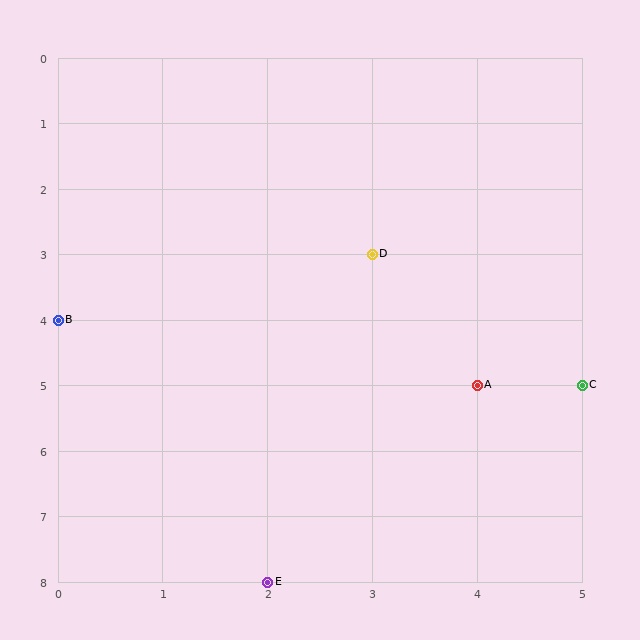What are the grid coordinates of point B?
Point B is at grid coordinates (0, 4).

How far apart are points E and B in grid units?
Points E and B are 2 columns and 4 rows apart (about 4.5 grid units diagonally).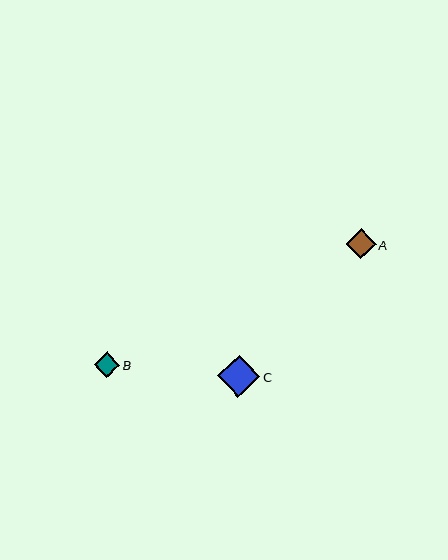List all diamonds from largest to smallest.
From largest to smallest: C, A, B.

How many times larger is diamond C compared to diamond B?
Diamond C is approximately 1.7 times the size of diamond B.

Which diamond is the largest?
Diamond C is the largest with a size of approximately 42 pixels.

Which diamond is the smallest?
Diamond B is the smallest with a size of approximately 25 pixels.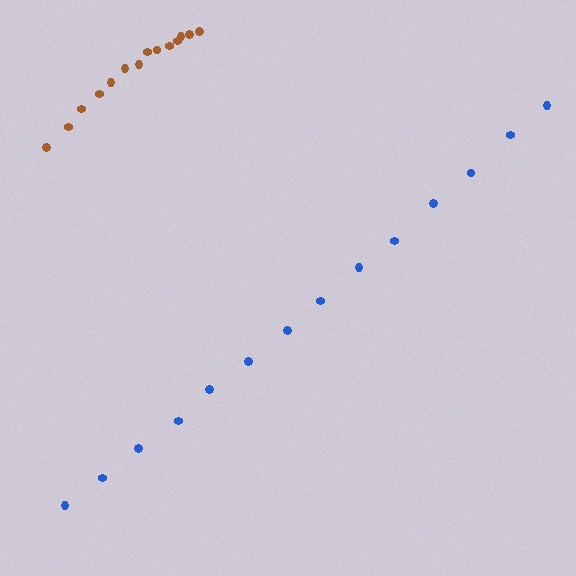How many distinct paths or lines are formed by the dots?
There are 2 distinct paths.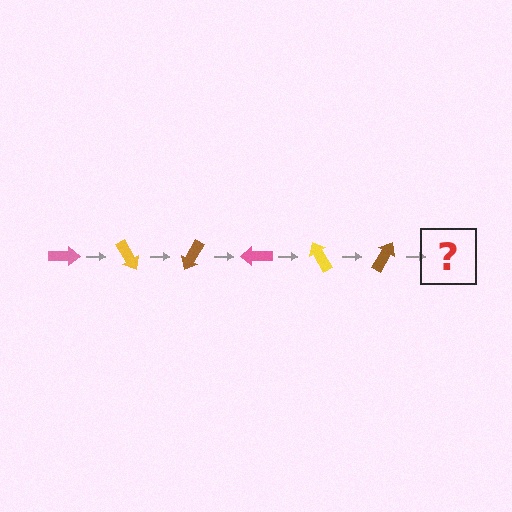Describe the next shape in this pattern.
It should be a pink arrow, rotated 360 degrees from the start.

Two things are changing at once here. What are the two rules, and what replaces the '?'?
The two rules are that it rotates 60 degrees each step and the color cycles through pink, yellow, and brown. The '?' should be a pink arrow, rotated 360 degrees from the start.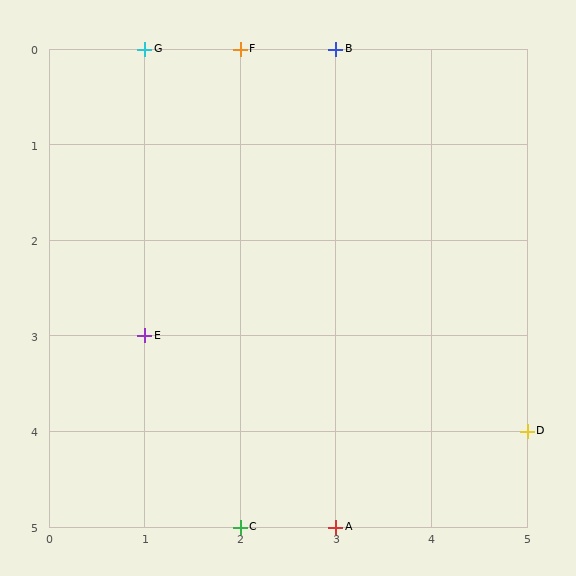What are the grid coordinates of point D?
Point D is at grid coordinates (5, 4).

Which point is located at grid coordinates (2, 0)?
Point F is at (2, 0).